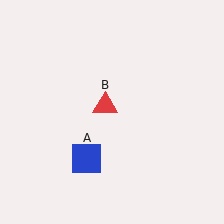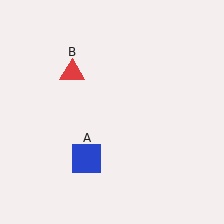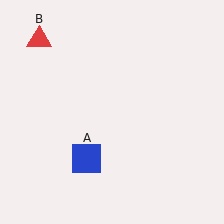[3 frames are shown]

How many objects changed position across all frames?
1 object changed position: red triangle (object B).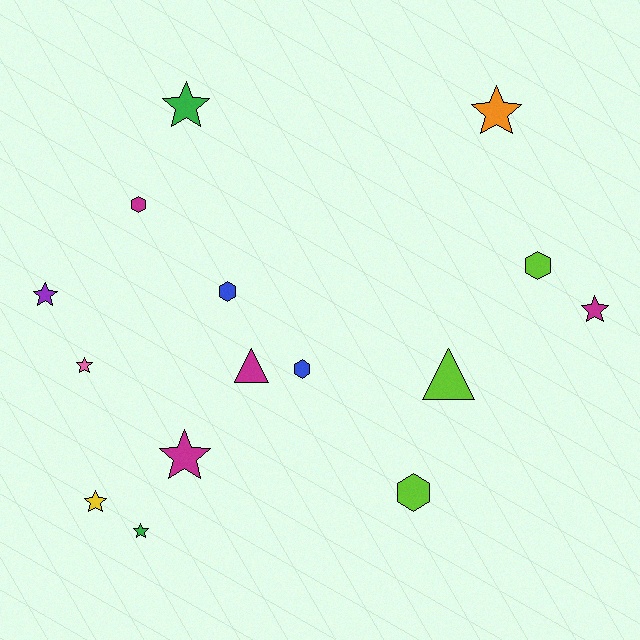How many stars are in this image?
There are 8 stars.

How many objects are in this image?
There are 15 objects.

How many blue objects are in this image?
There are 2 blue objects.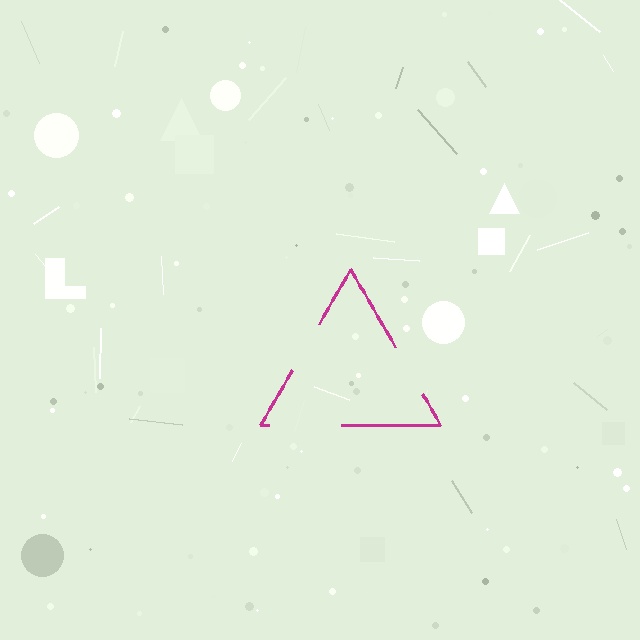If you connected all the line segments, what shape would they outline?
They would outline a triangle.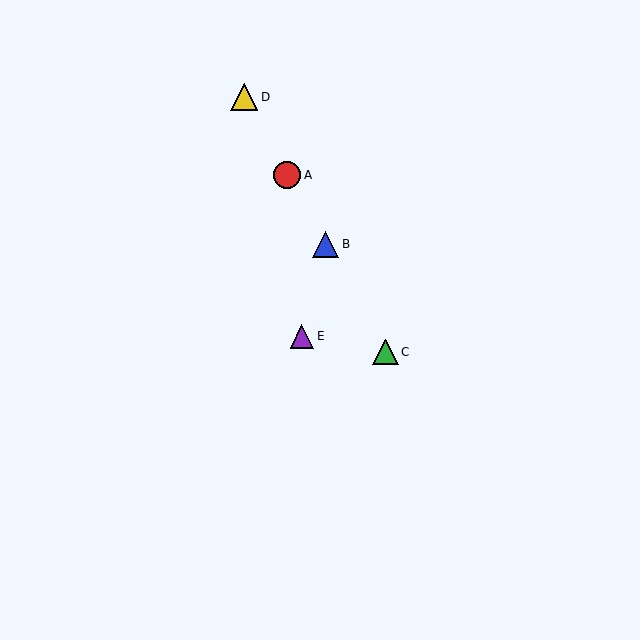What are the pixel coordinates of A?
Object A is at (287, 175).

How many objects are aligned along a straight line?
4 objects (A, B, C, D) are aligned along a straight line.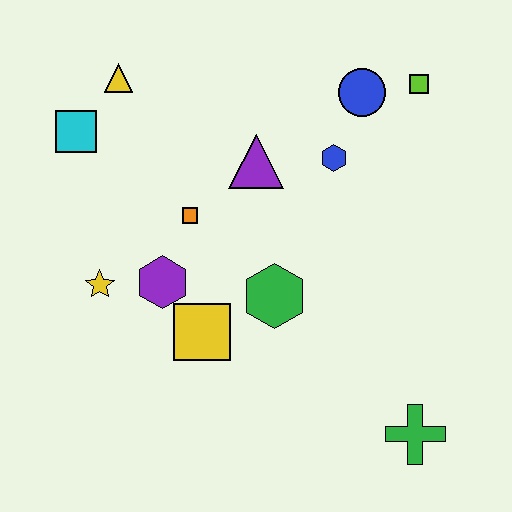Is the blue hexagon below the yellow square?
No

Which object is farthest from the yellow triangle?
The green cross is farthest from the yellow triangle.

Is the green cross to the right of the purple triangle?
Yes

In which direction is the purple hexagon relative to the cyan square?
The purple hexagon is below the cyan square.